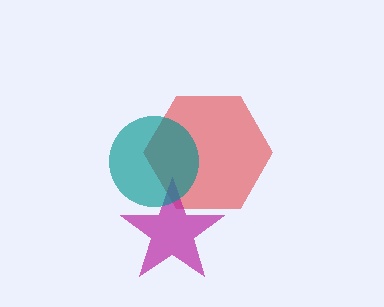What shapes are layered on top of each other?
The layered shapes are: a red hexagon, a magenta star, a teal circle.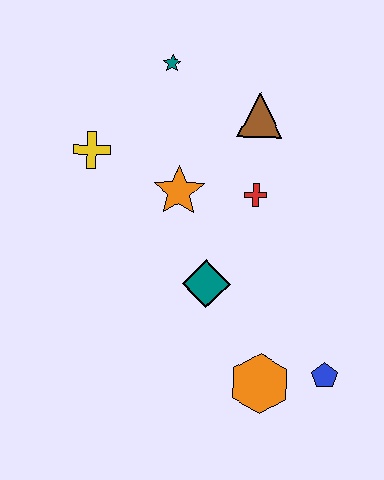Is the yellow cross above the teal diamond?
Yes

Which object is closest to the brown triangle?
The red cross is closest to the brown triangle.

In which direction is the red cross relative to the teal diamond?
The red cross is above the teal diamond.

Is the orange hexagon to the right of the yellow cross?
Yes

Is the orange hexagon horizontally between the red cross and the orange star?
No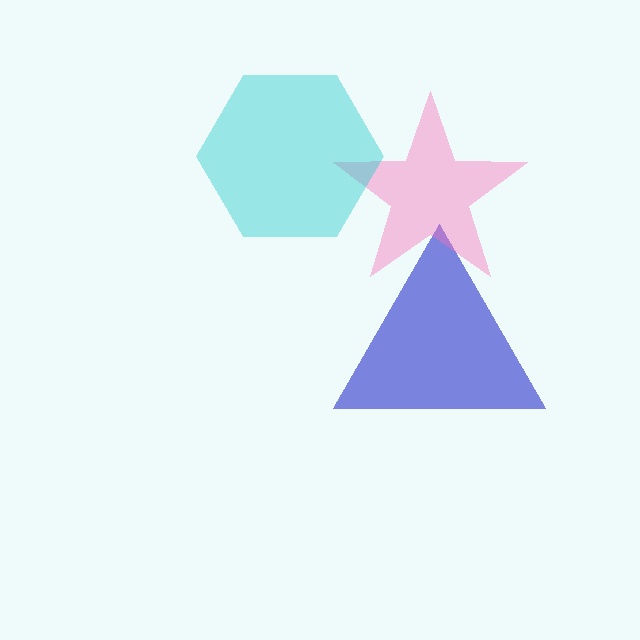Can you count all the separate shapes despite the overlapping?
Yes, there are 3 separate shapes.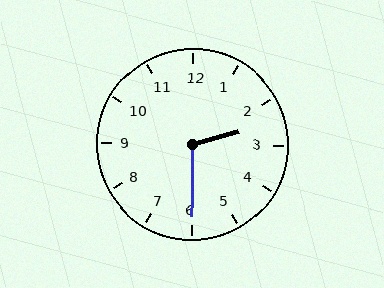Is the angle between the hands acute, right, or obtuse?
It is obtuse.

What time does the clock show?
2:30.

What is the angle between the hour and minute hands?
Approximately 105 degrees.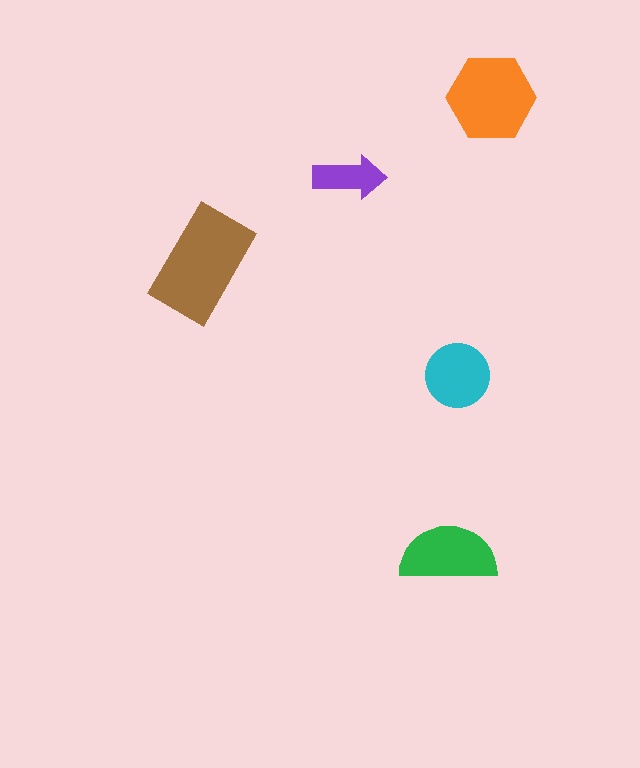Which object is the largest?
The brown rectangle.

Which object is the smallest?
The purple arrow.